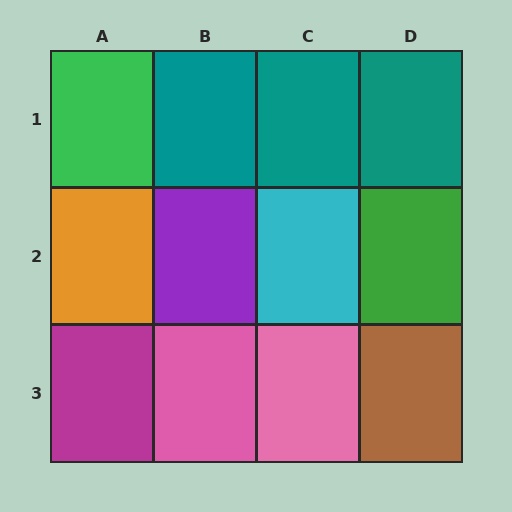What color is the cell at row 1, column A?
Green.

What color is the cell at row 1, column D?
Teal.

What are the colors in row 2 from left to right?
Orange, purple, cyan, green.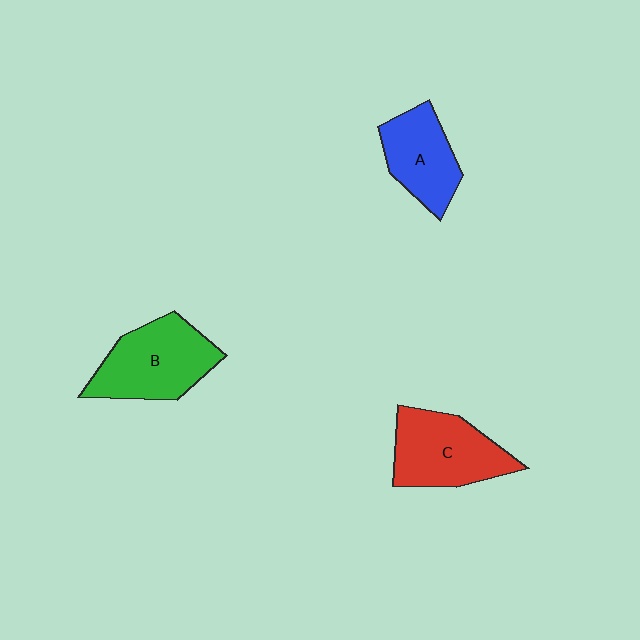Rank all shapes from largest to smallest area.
From largest to smallest: B (green), C (red), A (blue).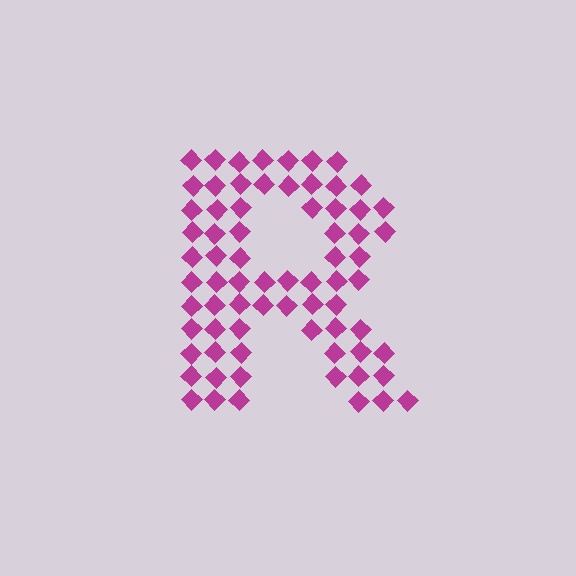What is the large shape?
The large shape is the letter R.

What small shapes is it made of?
It is made of small diamonds.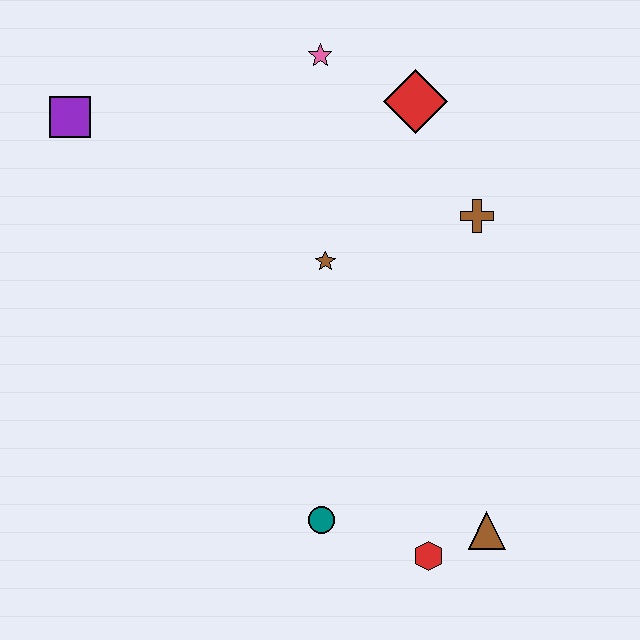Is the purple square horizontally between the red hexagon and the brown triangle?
No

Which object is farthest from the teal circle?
The purple square is farthest from the teal circle.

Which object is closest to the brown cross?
The red diamond is closest to the brown cross.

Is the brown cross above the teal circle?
Yes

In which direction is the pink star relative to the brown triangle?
The pink star is above the brown triangle.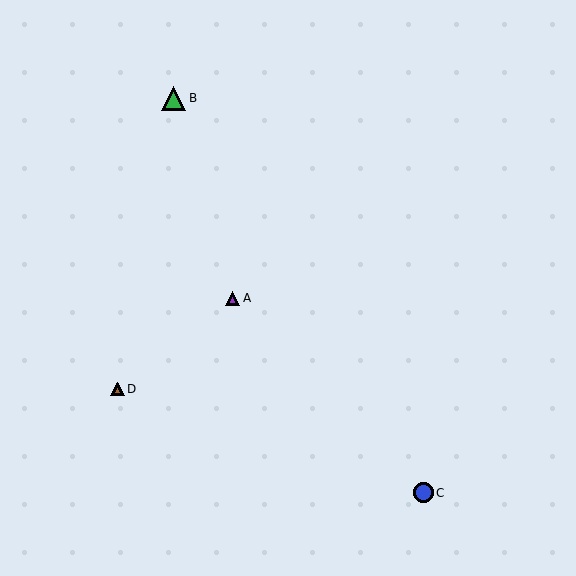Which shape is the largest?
The green triangle (labeled B) is the largest.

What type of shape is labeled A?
Shape A is a purple triangle.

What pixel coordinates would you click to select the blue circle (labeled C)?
Click at (423, 493) to select the blue circle C.